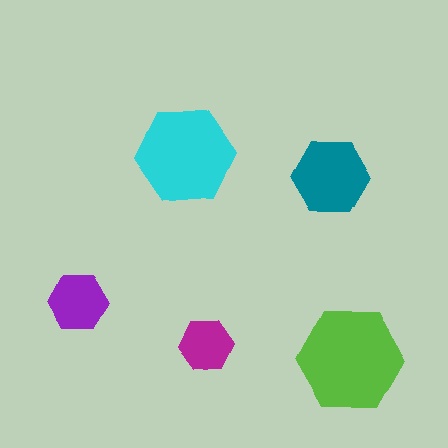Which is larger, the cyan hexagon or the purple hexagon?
The cyan one.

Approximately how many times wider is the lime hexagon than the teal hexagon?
About 1.5 times wider.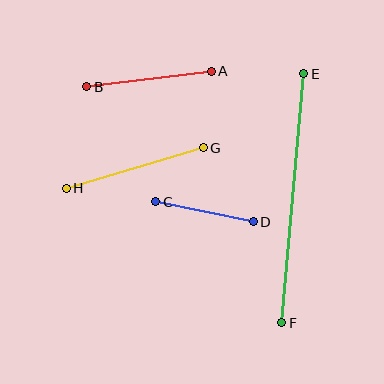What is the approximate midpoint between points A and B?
The midpoint is at approximately (149, 79) pixels.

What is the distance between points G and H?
The distance is approximately 143 pixels.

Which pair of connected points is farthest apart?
Points E and F are farthest apart.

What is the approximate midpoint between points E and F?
The midpoint is at approximately (293, 198) pixels.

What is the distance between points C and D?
The distance is approximately 99 pixels.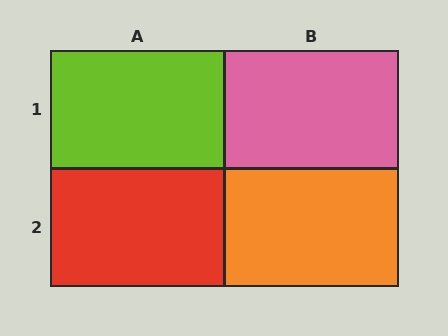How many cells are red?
1 cell is red.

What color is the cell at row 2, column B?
Orange.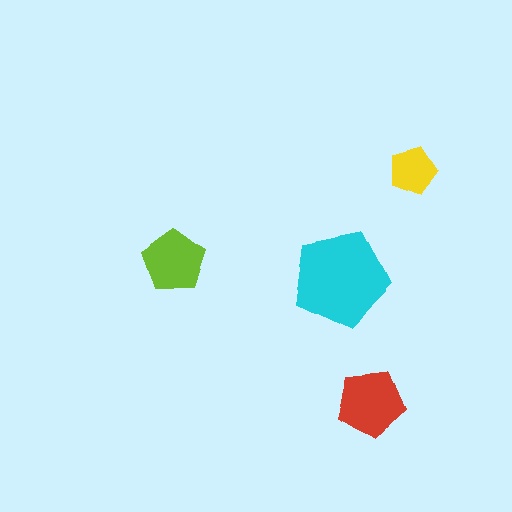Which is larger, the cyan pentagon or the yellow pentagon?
The cyan one.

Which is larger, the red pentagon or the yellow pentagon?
The red one.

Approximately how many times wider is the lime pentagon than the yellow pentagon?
About 1.5 times wider.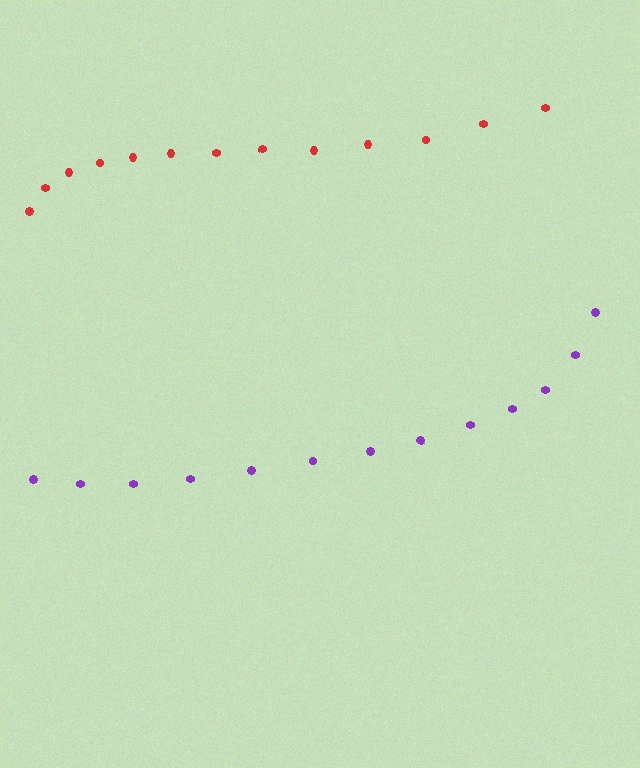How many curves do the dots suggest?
There are 2 distinct paths.